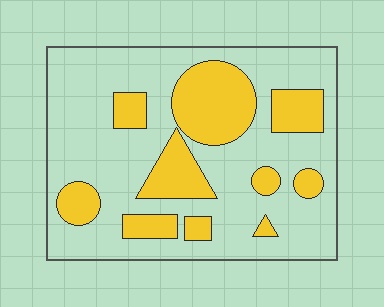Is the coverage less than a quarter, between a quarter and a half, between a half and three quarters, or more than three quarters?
Between a quarter and a half.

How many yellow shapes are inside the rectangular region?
10.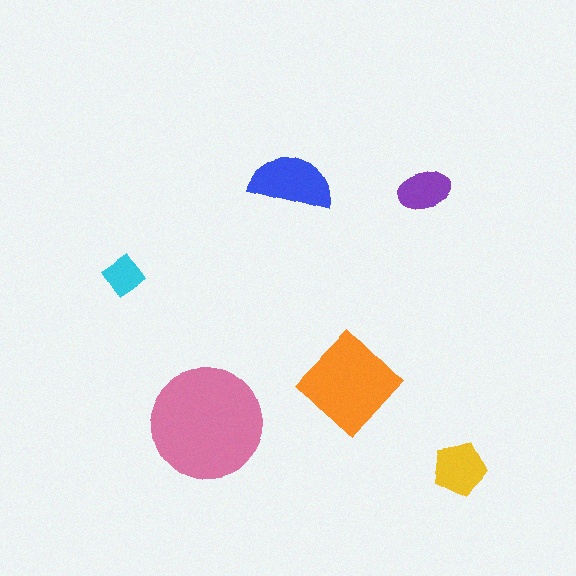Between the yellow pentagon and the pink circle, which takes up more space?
The pink circle.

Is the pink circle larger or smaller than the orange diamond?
Larger.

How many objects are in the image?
There are 6 objects in the image.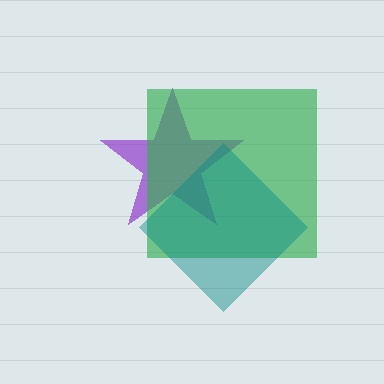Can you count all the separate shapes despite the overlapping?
Yes, there are 3 separate shapes.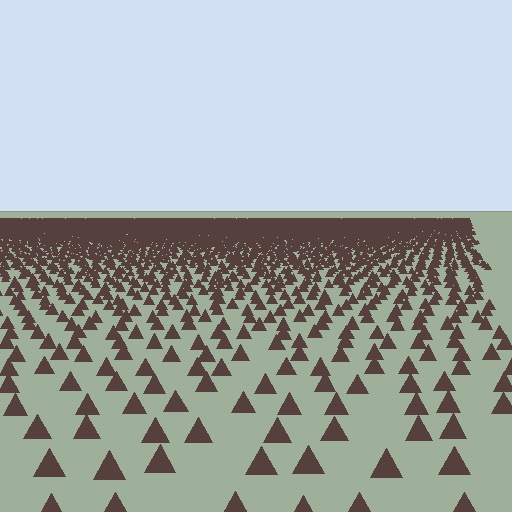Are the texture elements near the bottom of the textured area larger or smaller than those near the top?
Larger. Near the bottom, elements are closer to the viewer and appear at a bigger on-screen size.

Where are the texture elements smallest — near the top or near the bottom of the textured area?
Near the top.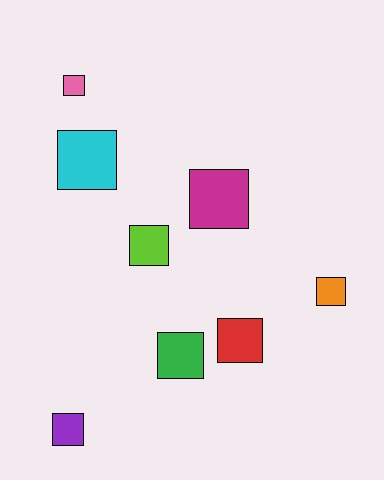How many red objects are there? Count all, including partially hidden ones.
There is 1 red object.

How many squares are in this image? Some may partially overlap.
There are 8 squares.